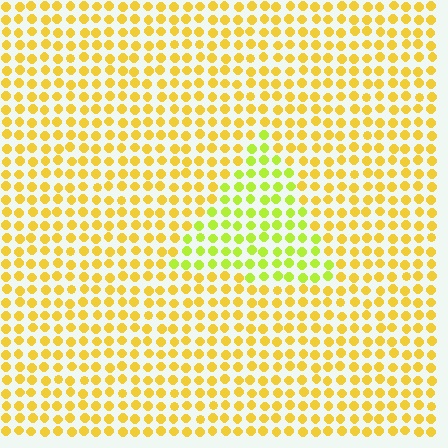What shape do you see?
I see a triangle.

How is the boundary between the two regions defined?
The boundary is defined purely by a slight shift in hue (about 33 degrees). Spacing, size, and orientation are identical on both sides.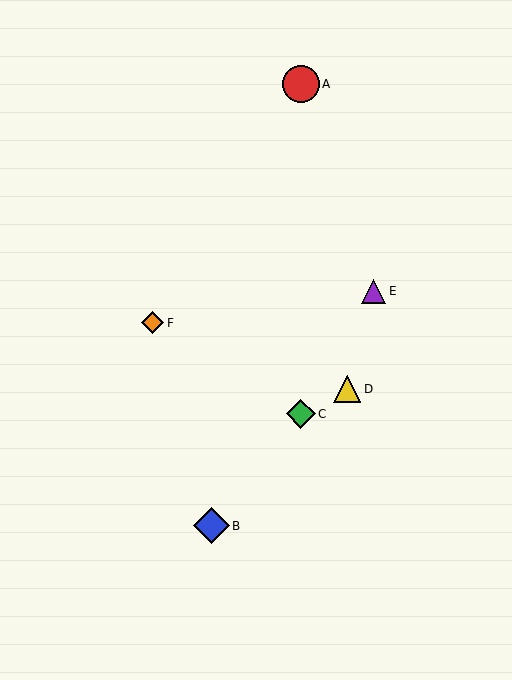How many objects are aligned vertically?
2 objects (A, C) are aligned vertically.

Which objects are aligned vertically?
Objects A, C are aligned vertically.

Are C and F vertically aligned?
No, C is at x≈301 and F is at x≈153.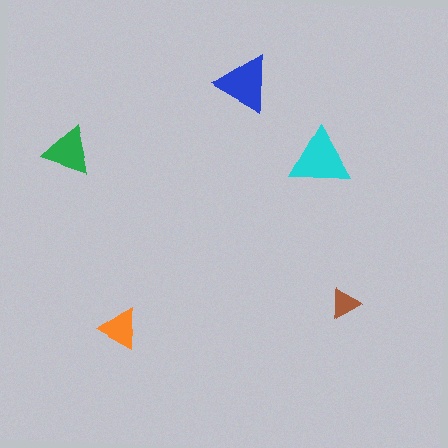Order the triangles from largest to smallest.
the cyan one, the blue one, the green one, the orange one, the brown one.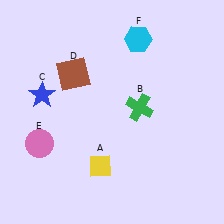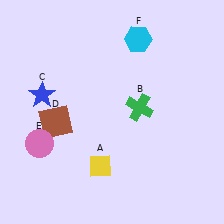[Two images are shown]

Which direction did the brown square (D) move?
The brown square (D) moved down.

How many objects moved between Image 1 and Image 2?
1 object moved between the two images.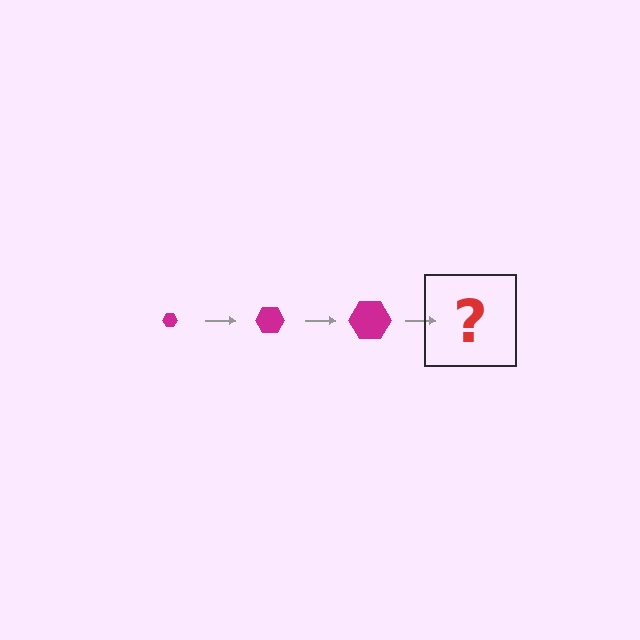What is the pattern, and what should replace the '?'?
The pattern is that the hexagon gets progressively larger each step. The '?' should be a magenta hexagon, larger than the previous one.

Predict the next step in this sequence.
The next step is a magenta hexagon, larger than the previous one.